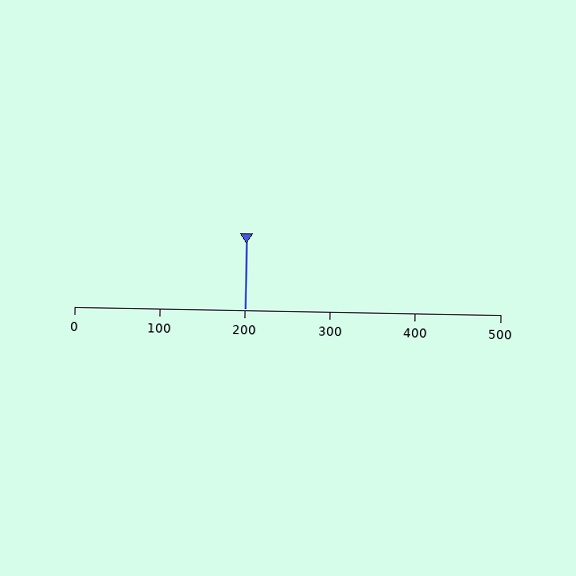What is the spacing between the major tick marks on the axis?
The major ticks are spaced 100 apart.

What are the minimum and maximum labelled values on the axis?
The axis runs from 0 to 500.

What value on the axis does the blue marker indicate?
The marker indicates approximately 200.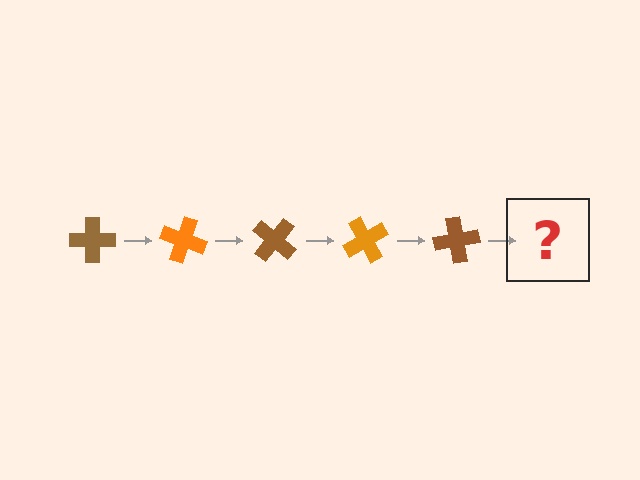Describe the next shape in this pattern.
It should be an orange cross, rotated 100 degrees from the start.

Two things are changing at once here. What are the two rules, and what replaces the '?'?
The two rules are that it rotates 20 degrees each step and the color cycles through brown and orange. The '?' should be an orange cross, rotated 100 degrees from the start.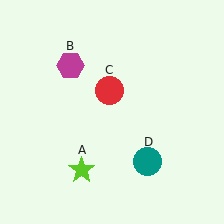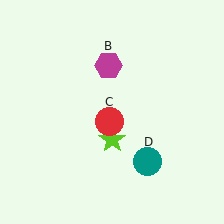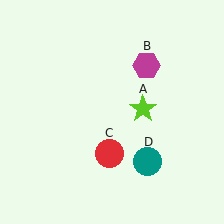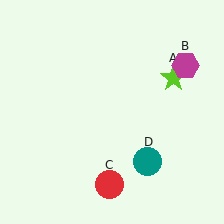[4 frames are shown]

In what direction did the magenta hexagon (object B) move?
The magenta hexagon (object B) moved right.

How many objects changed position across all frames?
3 objects changed position: lime star (object A), magenta hexagon (object B), red circle (object C).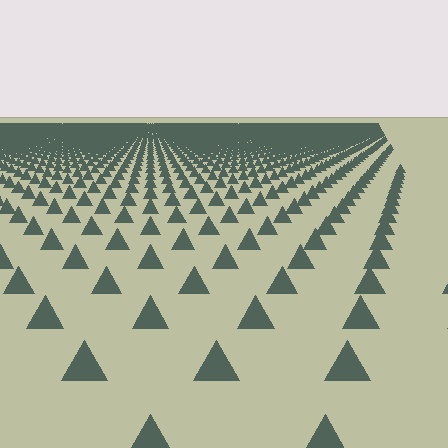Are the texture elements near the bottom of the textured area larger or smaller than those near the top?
Larger. Near the bottom, elements are closer to the viewer and appear at a bigger on-screen size.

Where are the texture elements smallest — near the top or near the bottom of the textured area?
Near the top.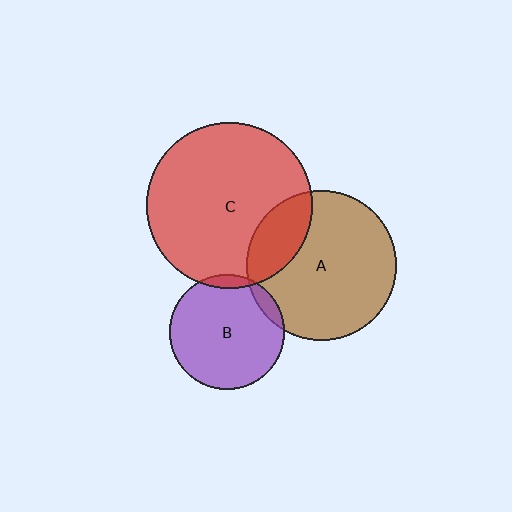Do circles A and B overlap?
Yes.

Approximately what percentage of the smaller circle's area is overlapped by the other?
Approximately 5%.